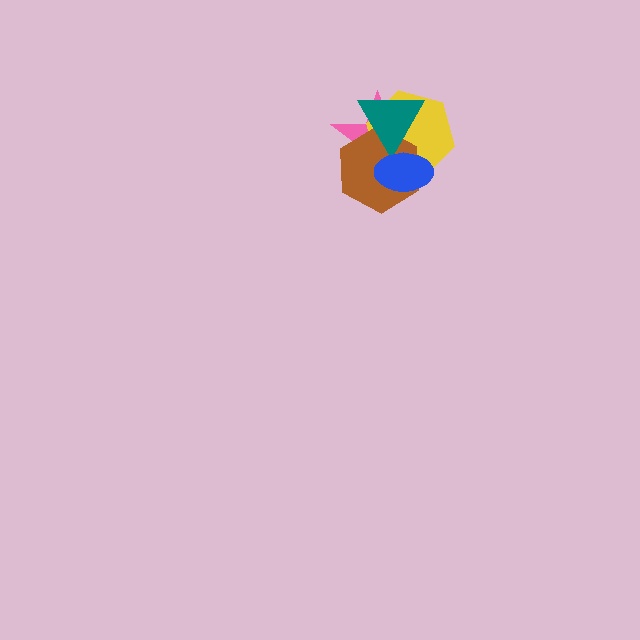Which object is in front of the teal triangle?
The blue ellipse is in front of the teal triangle.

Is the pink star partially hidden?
Yes, it is partially covered by another shape.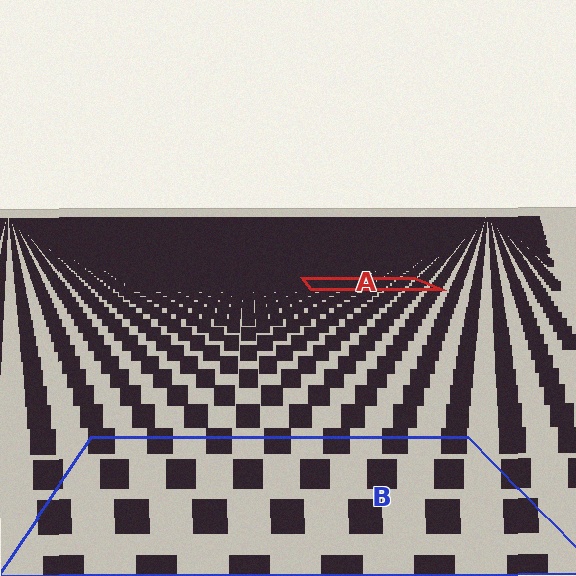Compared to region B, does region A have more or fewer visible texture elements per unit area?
Region A has more texture elements per unit area — they are packed more densely because it is farther away.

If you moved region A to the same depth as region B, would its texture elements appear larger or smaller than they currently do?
They would appear larger. At a closer depth, the same texture elements are projected at a bigger on-screen size.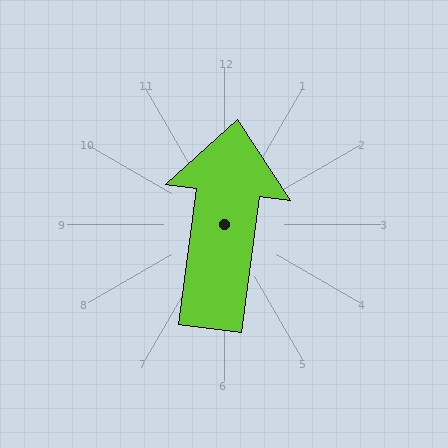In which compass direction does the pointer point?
North.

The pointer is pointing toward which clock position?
Roughly 12 o'clock.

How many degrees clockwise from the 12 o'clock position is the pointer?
Approximately 7 degrees.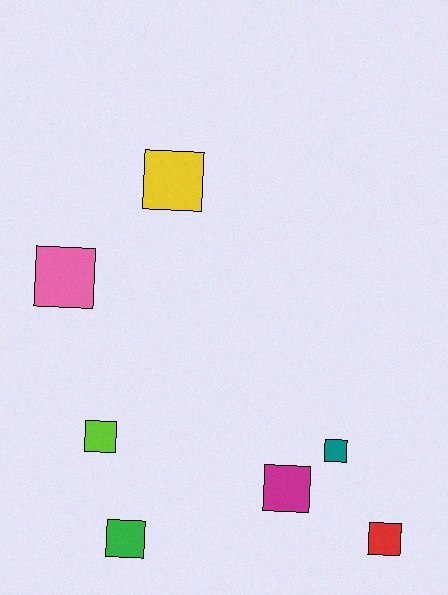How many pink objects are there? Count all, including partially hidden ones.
There is 1 pink object.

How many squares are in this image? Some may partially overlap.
There are 7 squares.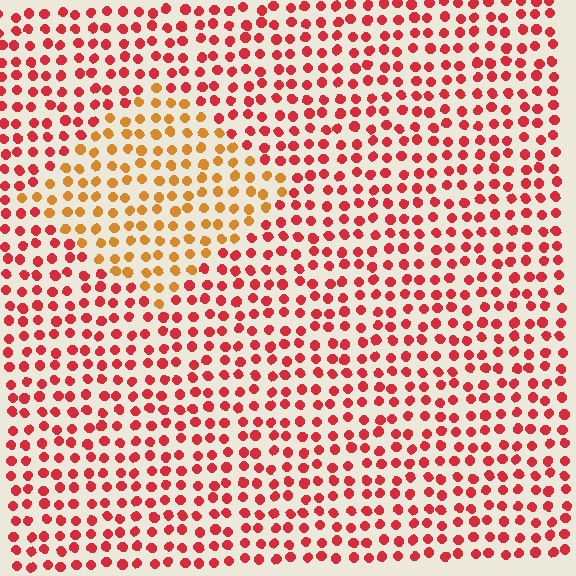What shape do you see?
I see a diamond.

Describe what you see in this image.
The image is filled with small red elements in a uniform arrangement. A diamond-shaped region is visible where the elements are tinted to a slightly different hue, forming a subtle color boundary.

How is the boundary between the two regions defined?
The boundary is defined purely by a slight shift in hue (about 39 degrees). Spacing, size, and orientation are identical on both sides.